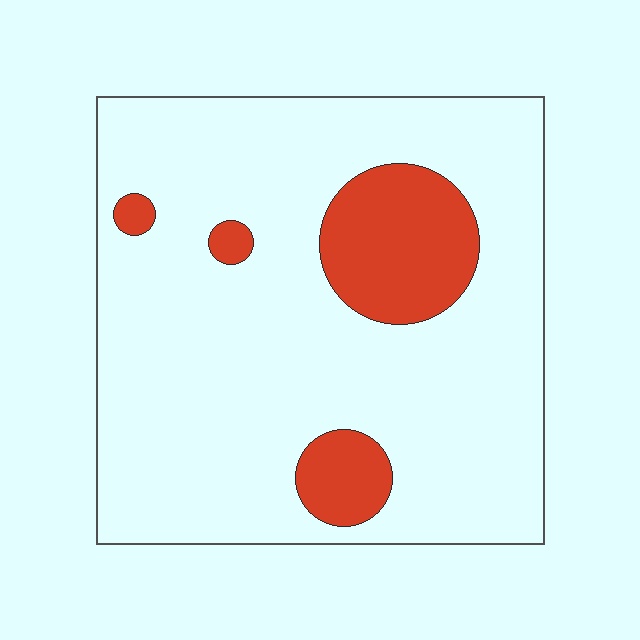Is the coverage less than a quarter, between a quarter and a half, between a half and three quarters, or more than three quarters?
Less than a quarter.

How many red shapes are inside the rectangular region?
4.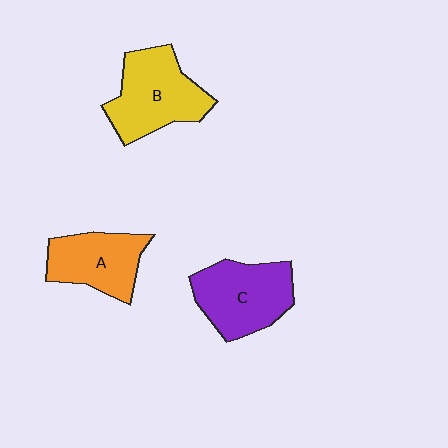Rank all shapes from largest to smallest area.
From largest to smallest: B (yellow), C (purple), A (orange).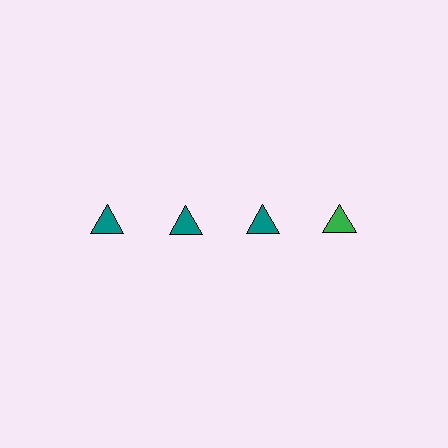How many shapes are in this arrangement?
There are 4 shapes arranged in a grid pattern.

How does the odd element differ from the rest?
It has a different color: green instead of teal.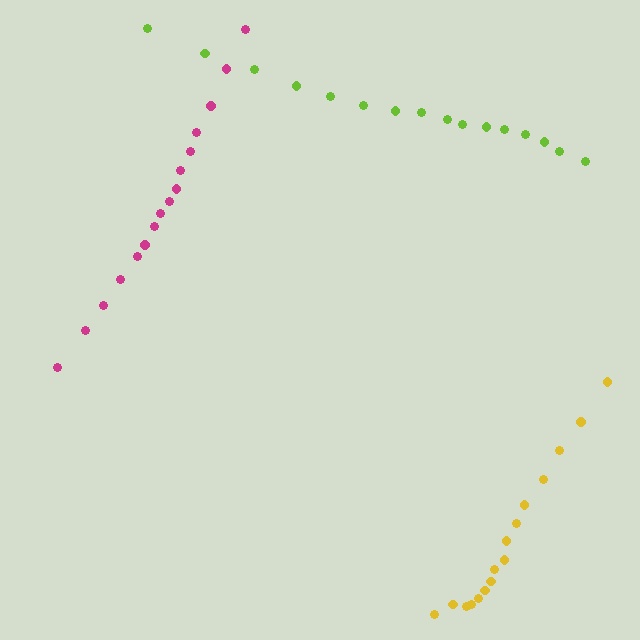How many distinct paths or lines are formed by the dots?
There are 3 distinct paths.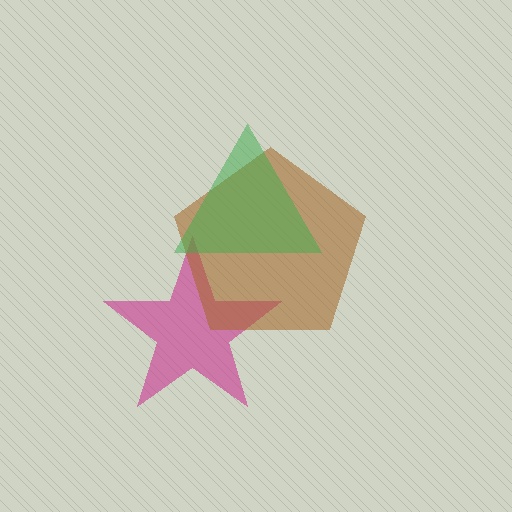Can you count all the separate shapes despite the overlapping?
Yes, there are 3 separate shapes.